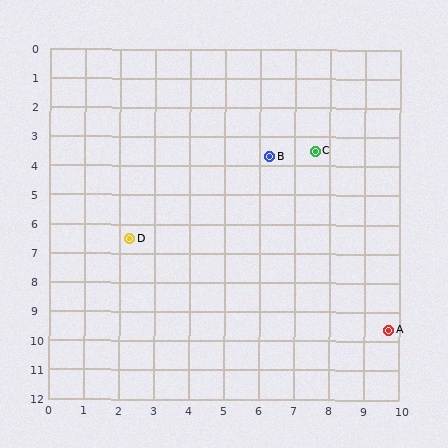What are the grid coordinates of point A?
Point A is at approximately (9.7, 9.6).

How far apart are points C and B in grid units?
Points C and B are about 1.3 grid units apart.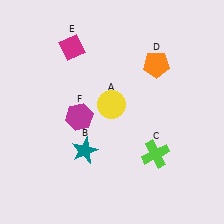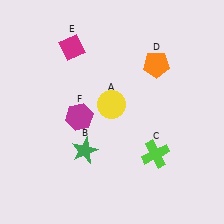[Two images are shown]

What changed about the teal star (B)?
In Image 1, B is teal. In Image 2, it changed to green.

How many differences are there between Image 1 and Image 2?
There is 1 difference between the two images.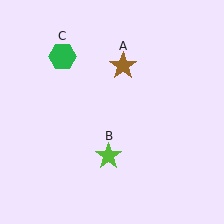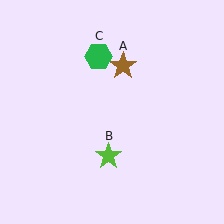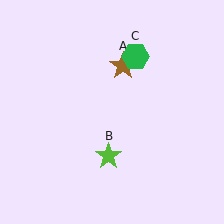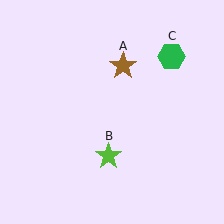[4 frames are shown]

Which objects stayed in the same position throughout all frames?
Brown star (object A) and lime star (object B) remained stationary.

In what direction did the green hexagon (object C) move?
The green hexagon (object C) moved right.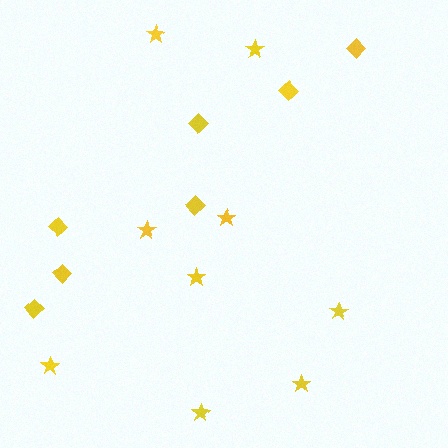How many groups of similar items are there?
There are 2 groups: one group of diamonds (7) and one group of stars (9).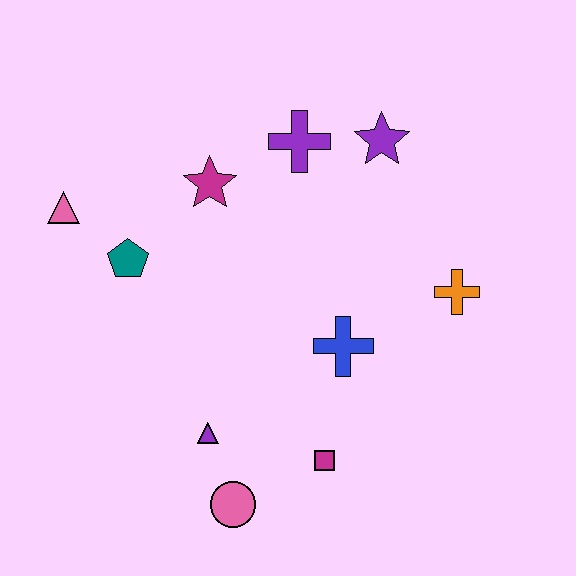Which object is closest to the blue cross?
The magenta square is closest to the blue cross.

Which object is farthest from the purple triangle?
The purple star is farthest from the purple triangle.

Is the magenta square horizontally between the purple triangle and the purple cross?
No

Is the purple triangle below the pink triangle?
Yes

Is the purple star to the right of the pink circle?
Yes